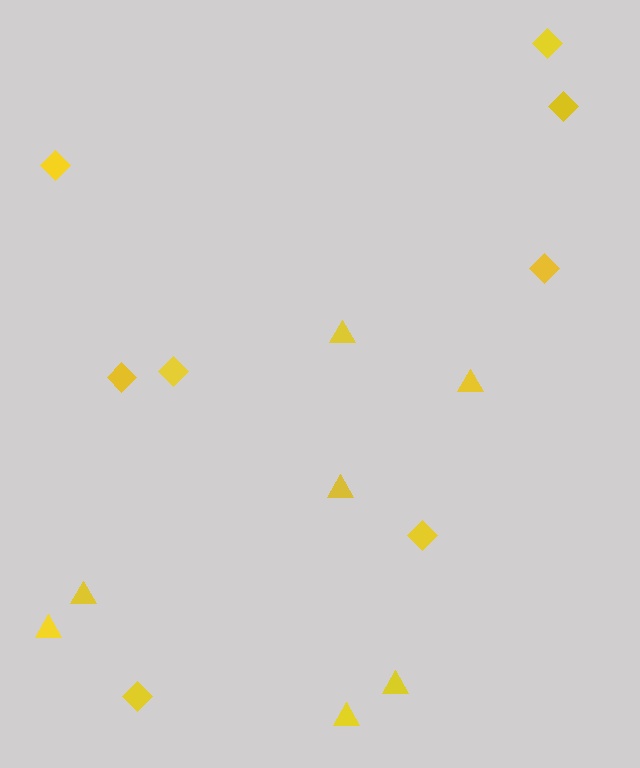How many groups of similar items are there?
There are 2 groups: one group of triangles (7) and one group of diamonds (8).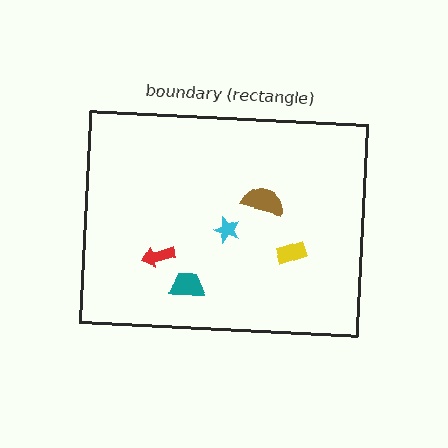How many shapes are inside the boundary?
5 inside, 0 outside.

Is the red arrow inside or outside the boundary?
Inside.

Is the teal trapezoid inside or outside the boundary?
Inside.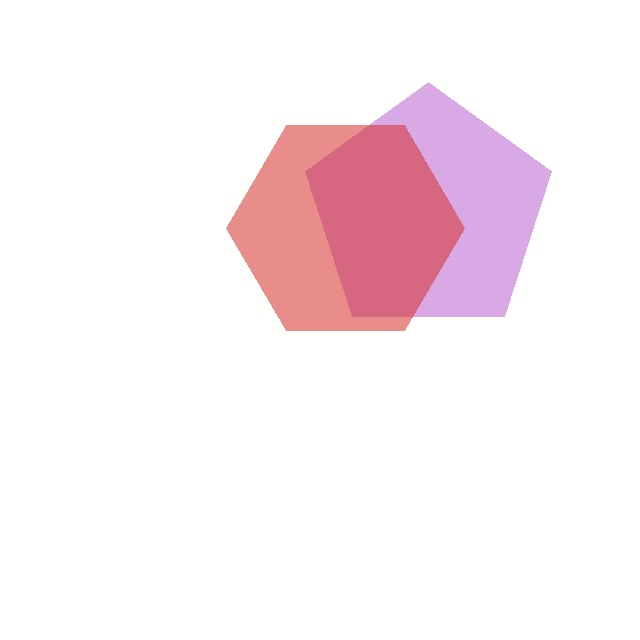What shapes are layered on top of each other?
The layered shapes are: a purple pentagon, a red hexagon.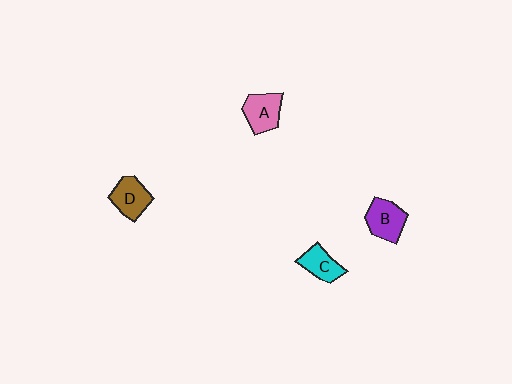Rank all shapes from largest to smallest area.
From largest to smallest: B (purple), A (pink), D (brown), C (cyan).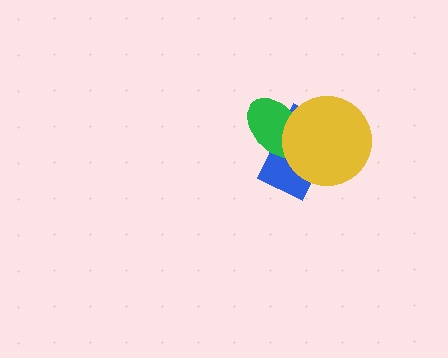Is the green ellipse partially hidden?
Yes, it is partially covered by another shape.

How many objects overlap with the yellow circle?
2 objects overlap with the yellow circle.